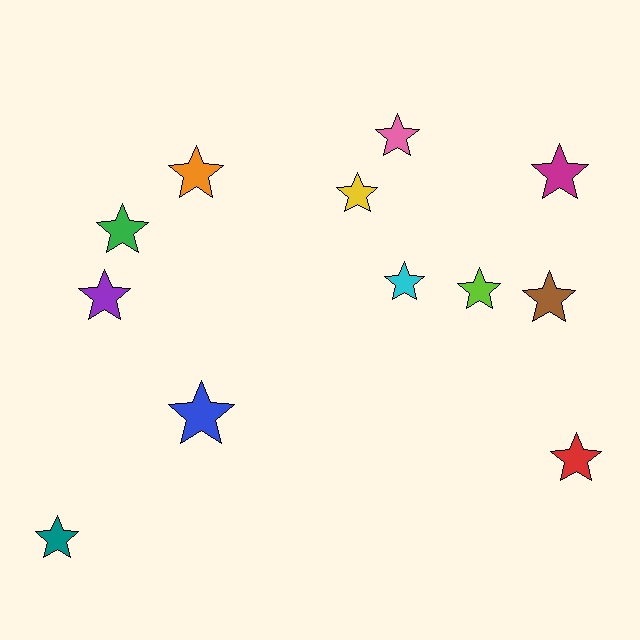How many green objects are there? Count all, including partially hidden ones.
There is 1 green object.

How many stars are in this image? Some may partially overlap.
There are 12 stars.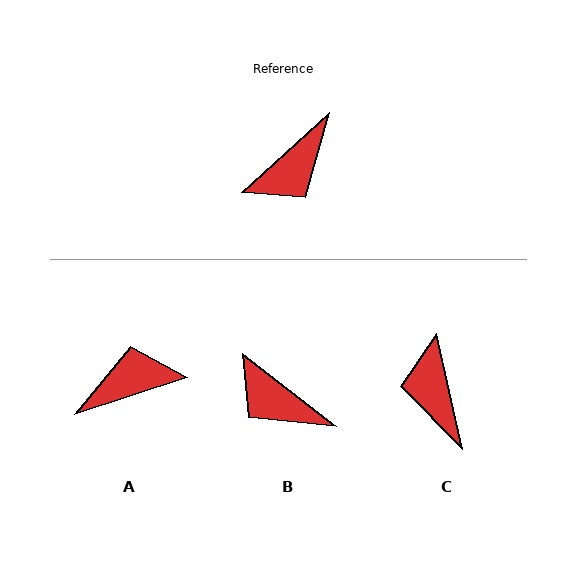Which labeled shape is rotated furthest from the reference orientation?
A, about 156 degrees away.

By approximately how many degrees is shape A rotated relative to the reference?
Approximately 156 degrees counter-clockwise.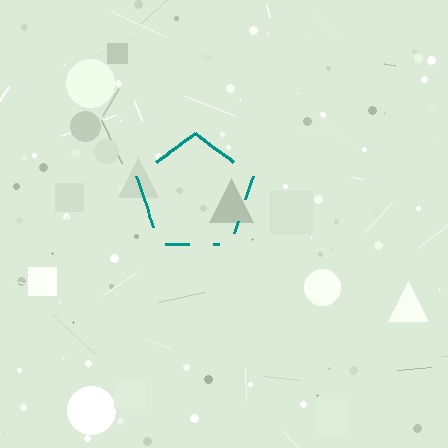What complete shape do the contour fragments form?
The contour fragments form a pentagon.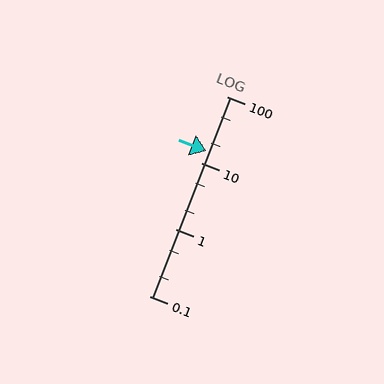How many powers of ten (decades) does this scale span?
The scale spans 3 decades, from 0.1 to 100.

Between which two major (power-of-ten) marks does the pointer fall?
The pointer is between 10 and 100.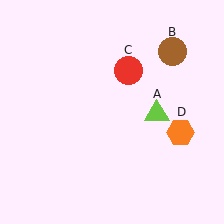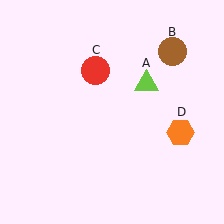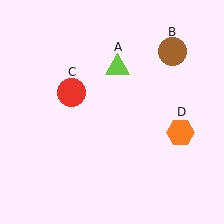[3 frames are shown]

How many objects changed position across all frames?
2 objects changed position: lime triangle (object A), red circle (object C).